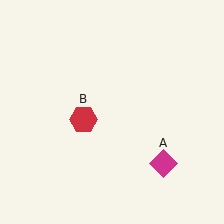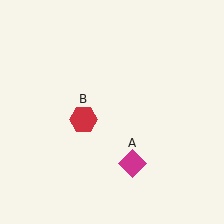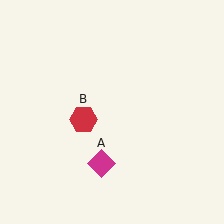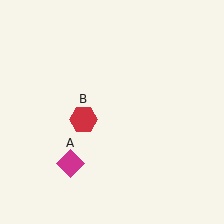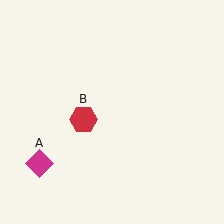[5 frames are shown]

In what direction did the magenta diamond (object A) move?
The magenta diamond (object A) moved left.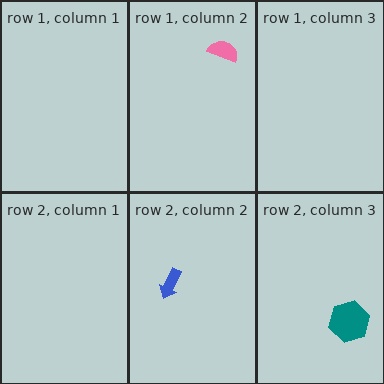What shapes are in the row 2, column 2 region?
The blue arrow.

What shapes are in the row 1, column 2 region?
The pink semicircle.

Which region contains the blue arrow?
The row 2, column 2 region.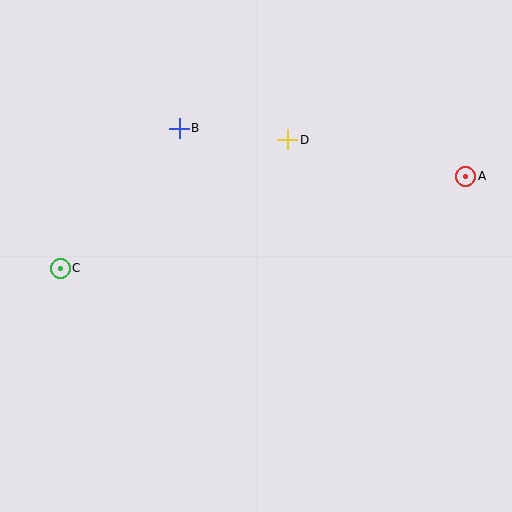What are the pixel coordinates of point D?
Point D is at (288, 140).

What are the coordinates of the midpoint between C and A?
The midpoint between C and A is at (263, 222).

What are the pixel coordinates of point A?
Point A is at (466, 177).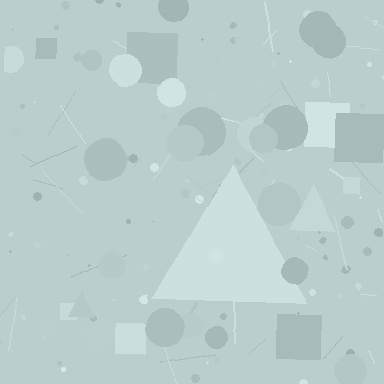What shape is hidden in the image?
A triangle is hidden in the image.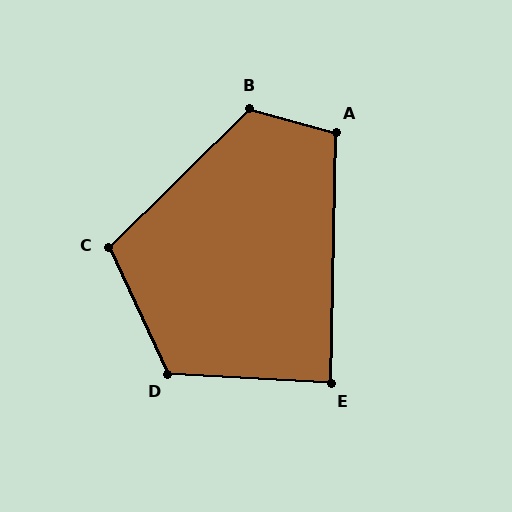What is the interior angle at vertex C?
Approximately 110 degrees (obtuse).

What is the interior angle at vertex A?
Approximately 104 degrees (obtuse).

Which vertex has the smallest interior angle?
E, at approximately 88 degrees.